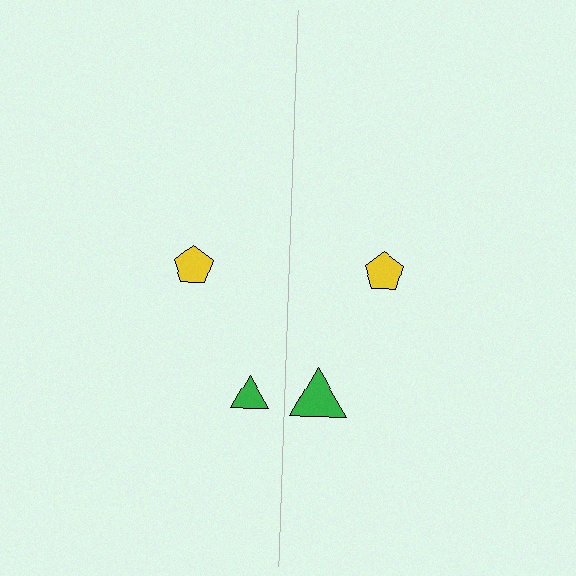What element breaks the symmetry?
The green triangle on the right side has a different size than its mirror counterpart.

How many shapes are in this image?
There are 4 shapes in this image.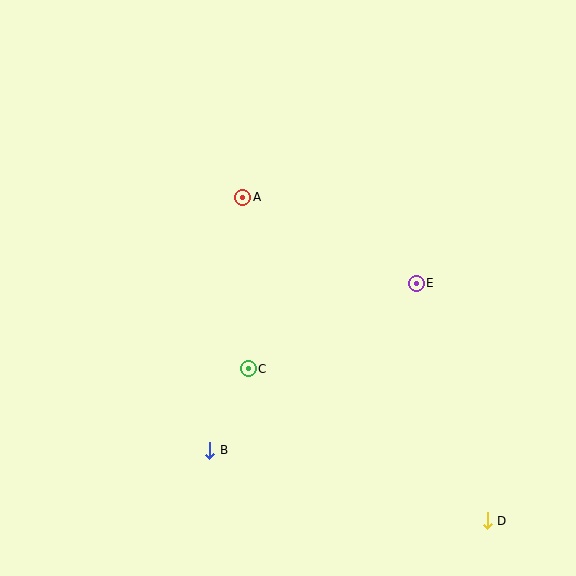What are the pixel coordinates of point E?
Point E is at (416, 283).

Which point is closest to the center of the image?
Point C at (248, 369) is closest to the center.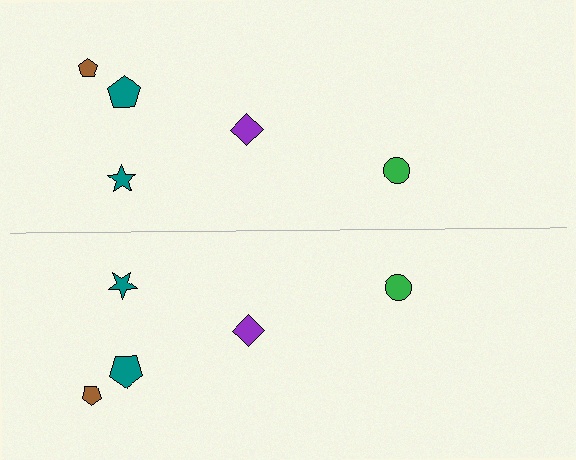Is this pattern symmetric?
Yes, this pattern has bilateral (reflection) symmetry.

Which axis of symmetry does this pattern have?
The pattern has a horizontal axis of symmetry running through the center of the image.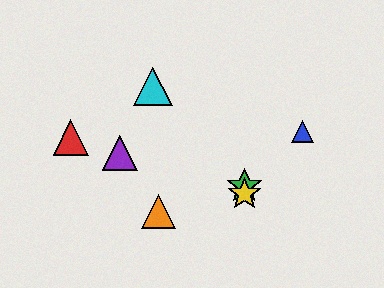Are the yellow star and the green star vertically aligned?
Yes, both are at x≈244.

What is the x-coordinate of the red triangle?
The red triangle is at x≈71.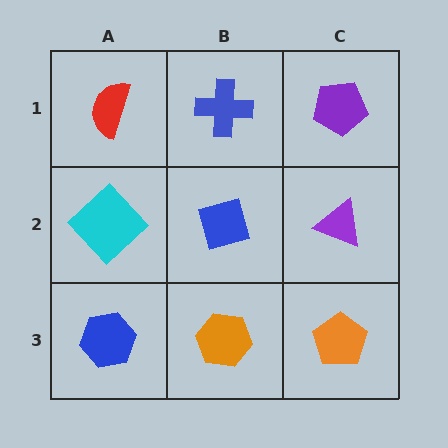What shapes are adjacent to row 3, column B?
A blue diamond (row 2, column B), a blue hexagon (row 3, column A), an orange pentagon (row 3, column C).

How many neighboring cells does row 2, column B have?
4.